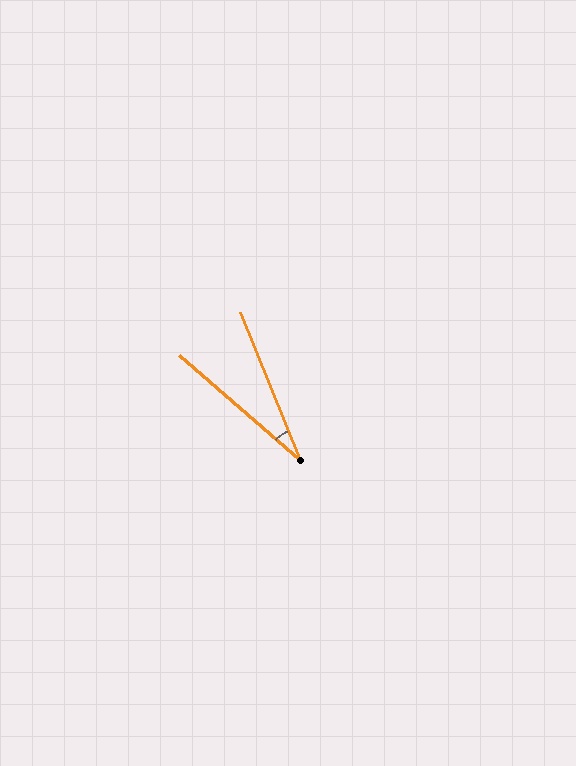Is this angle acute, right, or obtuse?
It is acute.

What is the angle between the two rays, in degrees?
Approximately 27 degrees.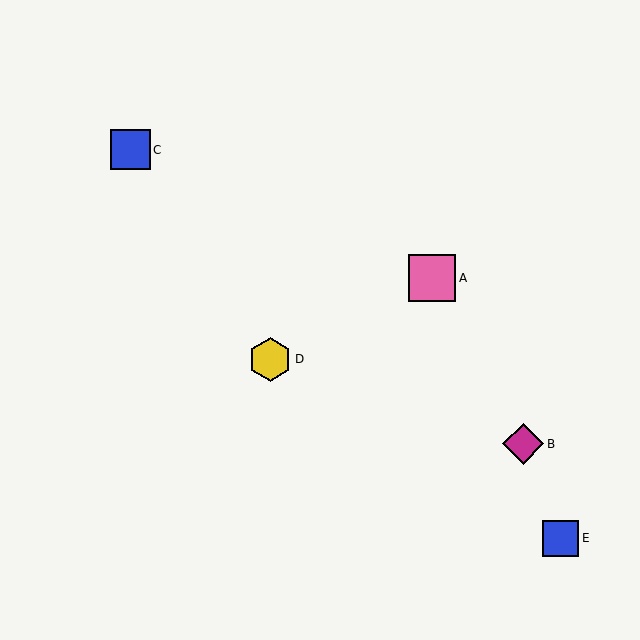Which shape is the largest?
The pink square (labeled A) is the largest.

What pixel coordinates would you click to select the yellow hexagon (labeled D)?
Click at (270, 359) to select the yellow hexagon D.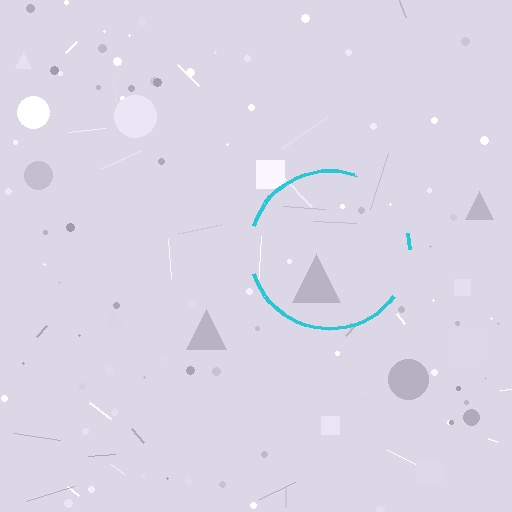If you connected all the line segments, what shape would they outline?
They would outline a circle.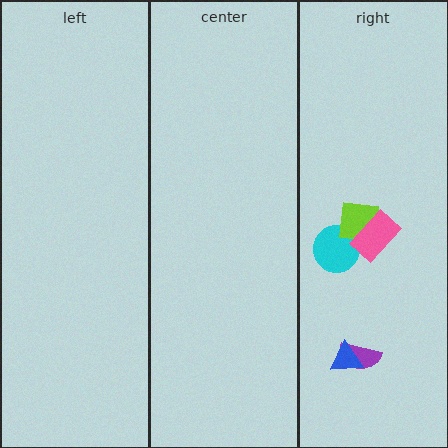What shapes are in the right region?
The purple semicircle, the cyan circle, the blue triangle, the lime square, the pink rectangle.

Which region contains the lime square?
The right region.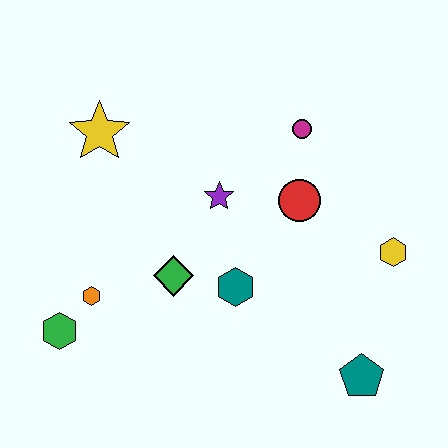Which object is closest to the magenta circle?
The red circle is closest to the magenta circle.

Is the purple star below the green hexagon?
No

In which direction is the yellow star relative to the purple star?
The yellow star is to the left of the purple star.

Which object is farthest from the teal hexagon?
The yellow star is farthest from the teal hexagon.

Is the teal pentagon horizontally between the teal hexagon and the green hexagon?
No